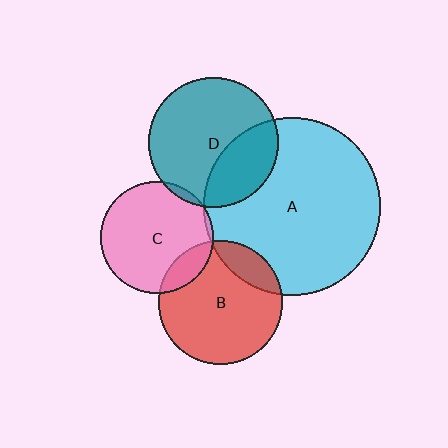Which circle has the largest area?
Circle A (cyan).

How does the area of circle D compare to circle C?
Approximately 1.3 times.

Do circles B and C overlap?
Yes.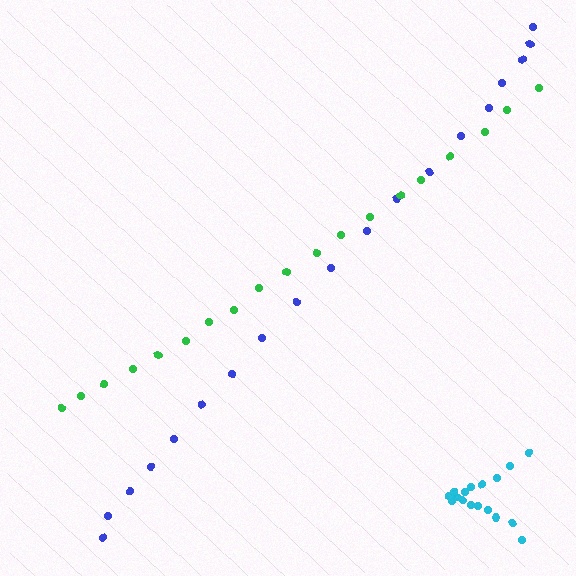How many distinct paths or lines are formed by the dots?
There are 3 distinct paths.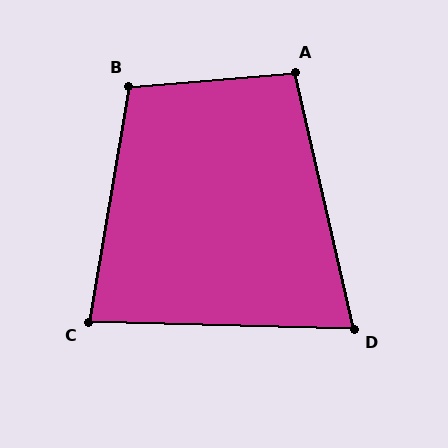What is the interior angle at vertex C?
Approximately 82 degrees (acute).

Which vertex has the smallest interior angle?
D, at approximately 76 degrees.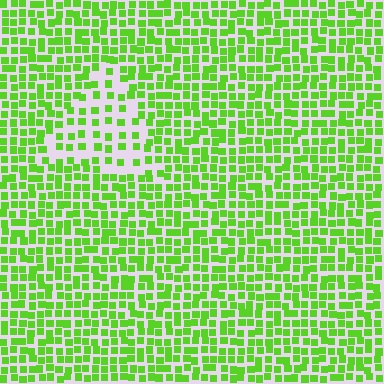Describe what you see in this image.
The image contains small lime elements arranged at two different densities. A triangle-shaped region is visible where the elements are less densely packed than the surrounding area.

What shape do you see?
I see a triangle.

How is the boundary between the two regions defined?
The boundary is defined by a change in element density (approximately 2.0x ratio). All elements are the same color, size, and shape.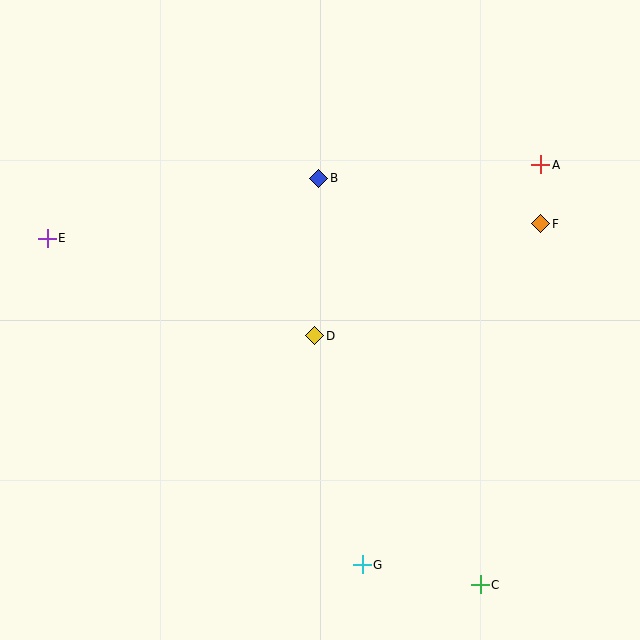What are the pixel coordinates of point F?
Point F is at (540, 224).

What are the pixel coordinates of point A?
Point A is at (541, 165).